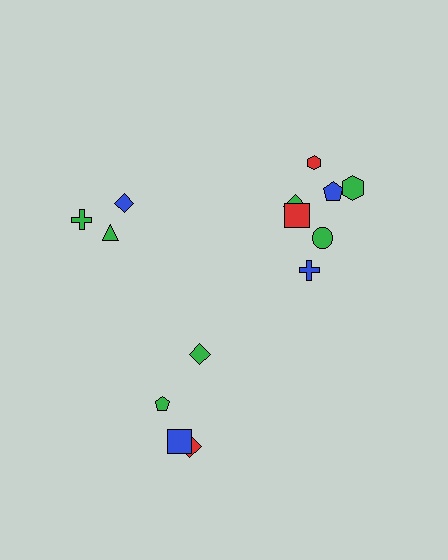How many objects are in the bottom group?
There are 4 objects.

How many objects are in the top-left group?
There are 3 objects.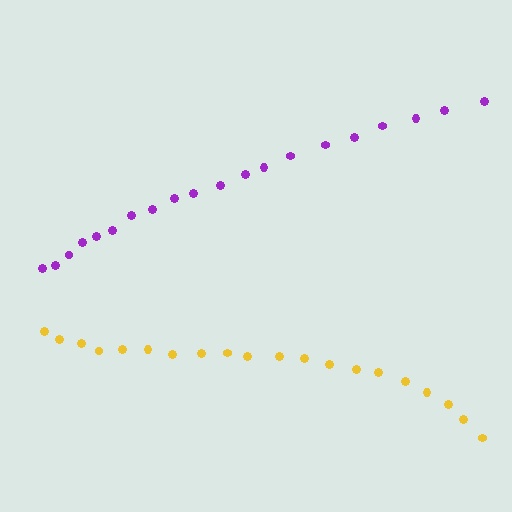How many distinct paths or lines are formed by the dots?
There are 2 distinct paths.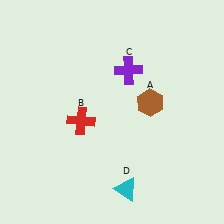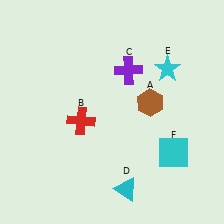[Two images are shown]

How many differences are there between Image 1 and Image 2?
There are 2 differences between the two images.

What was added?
A cyan star (E), a cyan square (F) were added in Image 2.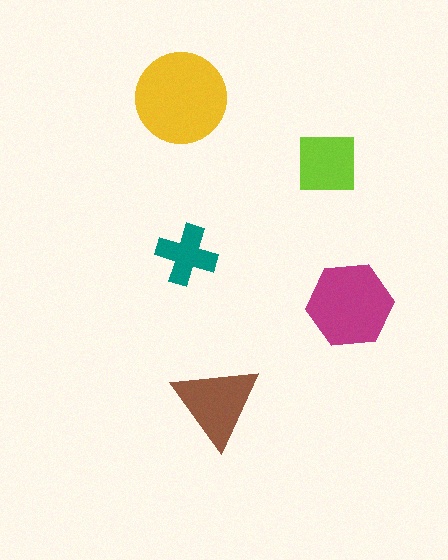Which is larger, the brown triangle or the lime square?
The brown triangle.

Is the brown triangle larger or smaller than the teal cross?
Larger.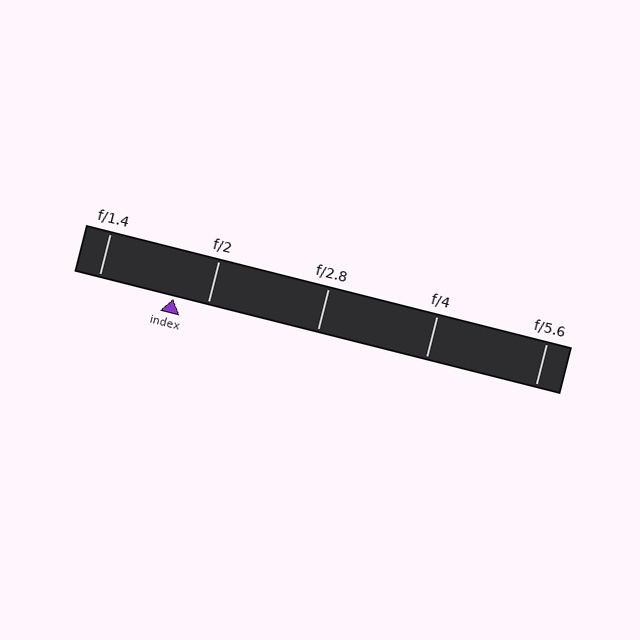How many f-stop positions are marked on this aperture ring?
There are 5 f-stop positions marked.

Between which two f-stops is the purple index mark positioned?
The index mark is between f/1.4 and f/2.